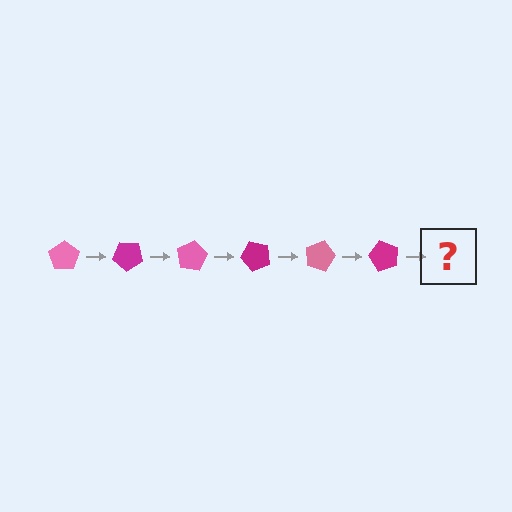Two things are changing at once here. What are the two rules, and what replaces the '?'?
The two rules are that it rotates 40 degrees each step and the color cycles through pink and magenta. The '?' should be a pink pentagon, rotated 240 degrees from the start.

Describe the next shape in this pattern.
It should be a pink pentagon, rotated 240 degrees from the start.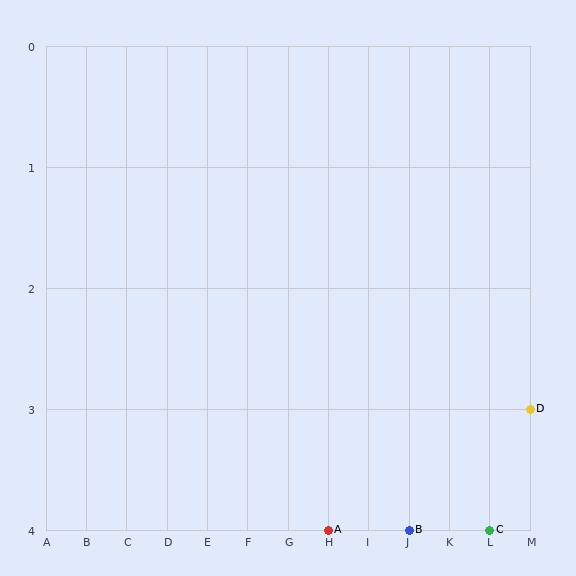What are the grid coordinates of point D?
Point D is at grid coordinates (M, 3).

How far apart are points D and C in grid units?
Points D and C are 1 column and 1 row apart (about 1.4 grid units diagonally).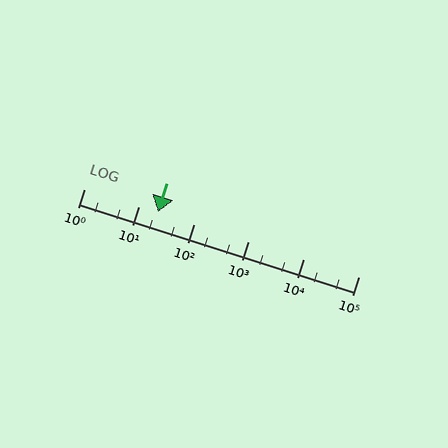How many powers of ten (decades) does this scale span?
The scale spans 5 decades, from 1 to 100000.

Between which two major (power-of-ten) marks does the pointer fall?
The pointer is between 10 and 100.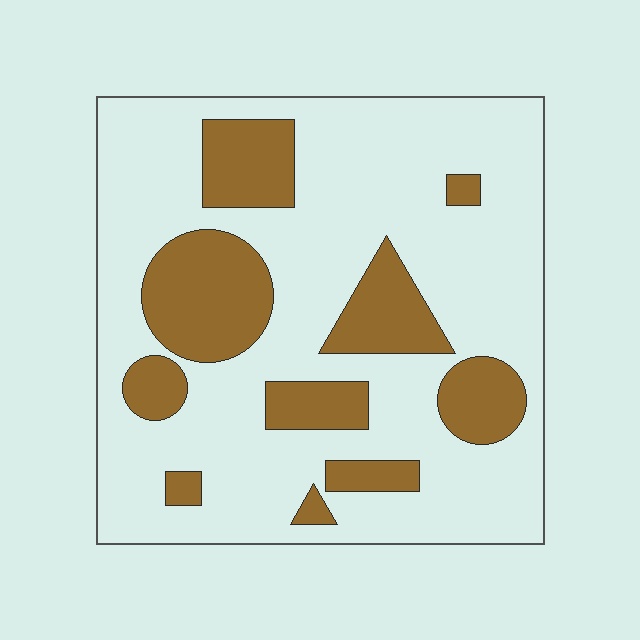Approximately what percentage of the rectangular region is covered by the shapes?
Approximately 25%.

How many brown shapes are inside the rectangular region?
10.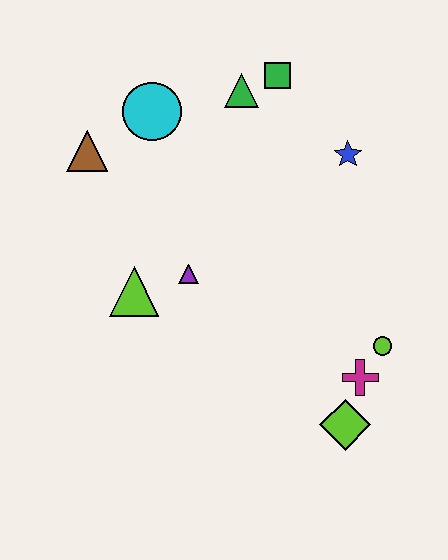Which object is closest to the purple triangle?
The lime triangle is closest to the purple triangle.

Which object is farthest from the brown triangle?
The lime diamond is farthest from the brown triangle.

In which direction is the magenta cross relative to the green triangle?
The magenta cross is below the green triangle.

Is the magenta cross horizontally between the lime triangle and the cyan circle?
No